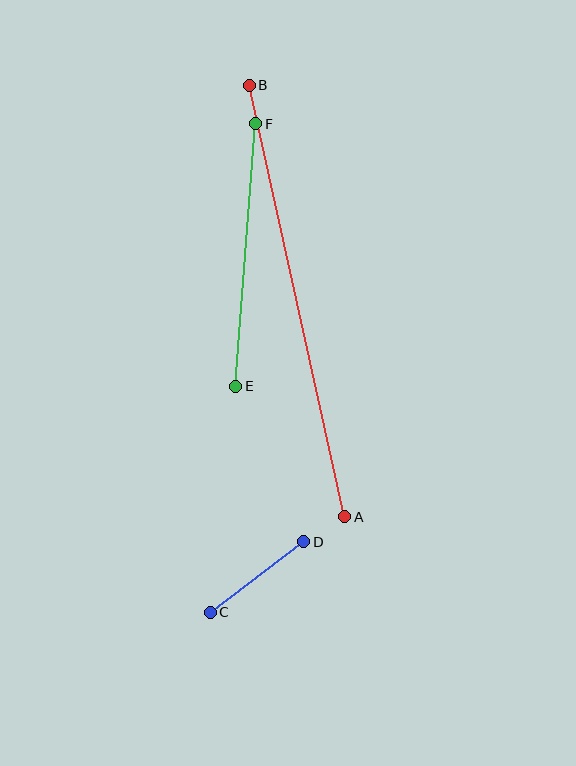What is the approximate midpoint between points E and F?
The midpoint is at approximately (246, 255) pixels.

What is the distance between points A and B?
The distance is approximately 442 pixels.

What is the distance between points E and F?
The distance is approximately 263 pixels.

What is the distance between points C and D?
The distance is approximately 117 pixels.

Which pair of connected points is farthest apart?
Points A and B are farthest apart.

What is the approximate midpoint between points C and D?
The midpoint is at approximately (257, 577) pixels.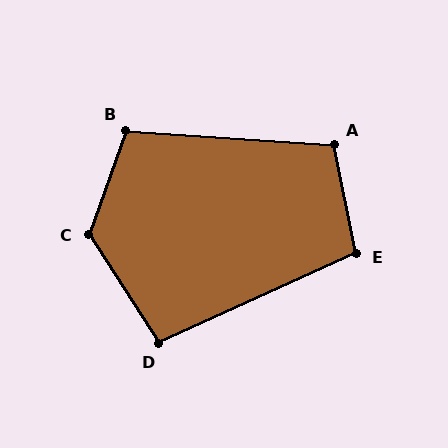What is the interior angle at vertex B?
Approximately 106 degrees (obtuse).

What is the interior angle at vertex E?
Approximately 103 degrees (obtuse).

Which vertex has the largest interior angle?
C, at approximately 128 degrees.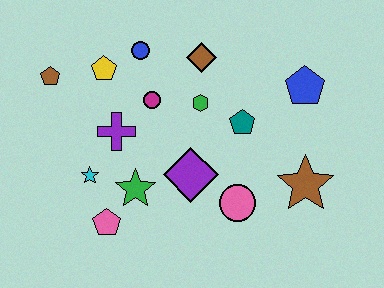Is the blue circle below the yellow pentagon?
No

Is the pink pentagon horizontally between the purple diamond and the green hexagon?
No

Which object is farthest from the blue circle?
The brown star is farthest from the blue circle.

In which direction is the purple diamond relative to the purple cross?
The purple diamond is to the right of the purple cross.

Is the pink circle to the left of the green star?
No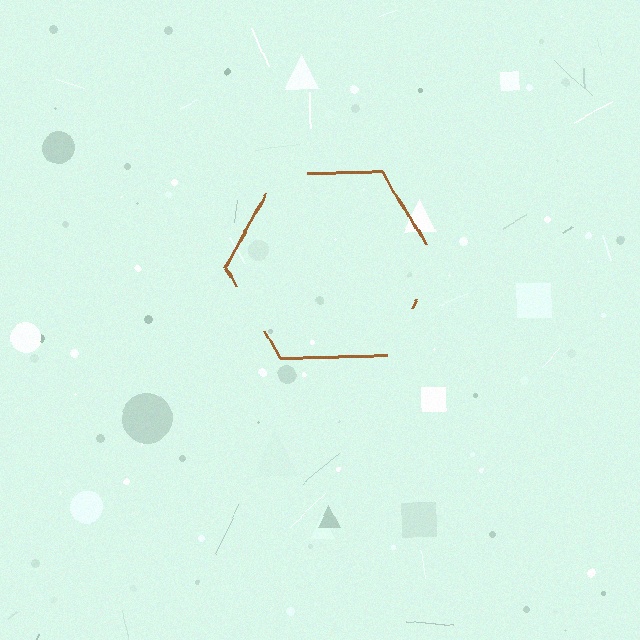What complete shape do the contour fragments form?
The contour fragments form a hexagon.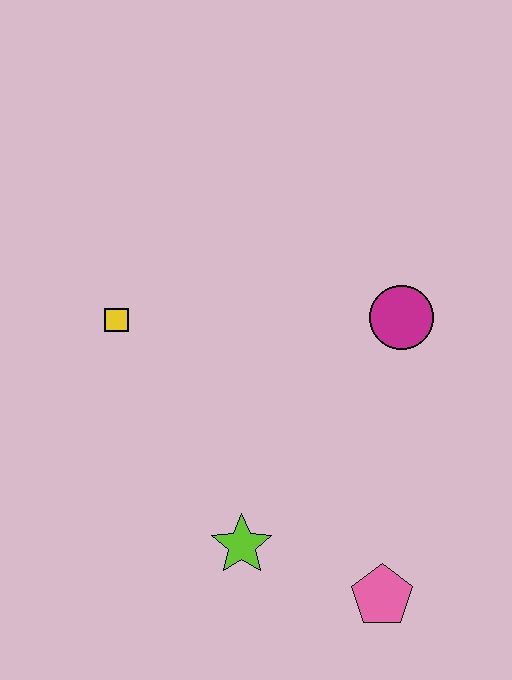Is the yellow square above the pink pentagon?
Yes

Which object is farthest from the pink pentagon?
The yellow square is farthest from the pink pentagon.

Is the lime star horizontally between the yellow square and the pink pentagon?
Yes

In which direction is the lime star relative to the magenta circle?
The lime star is below the magenta circle.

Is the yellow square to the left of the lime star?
Yes